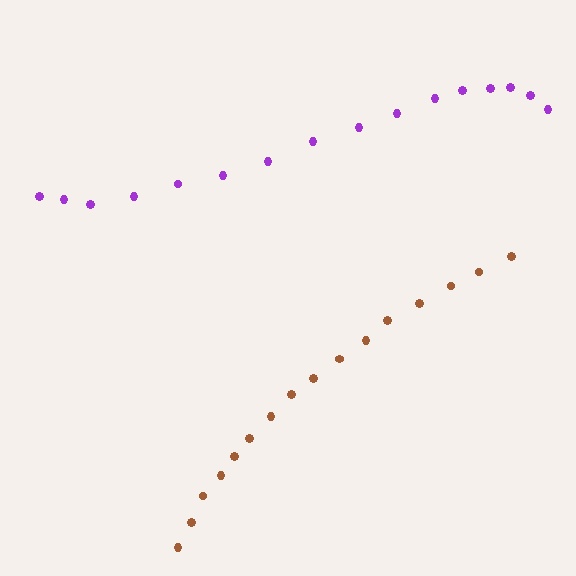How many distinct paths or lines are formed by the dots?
There are 2 distinct paths.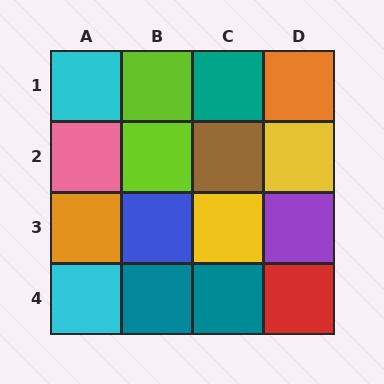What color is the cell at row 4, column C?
Teal.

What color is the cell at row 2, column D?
Yellow.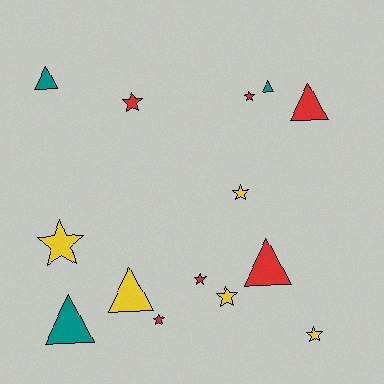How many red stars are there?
There are 4 red stars.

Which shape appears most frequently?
Star, with 8 objects.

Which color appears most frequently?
Red, with 6 objects.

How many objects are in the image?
There are 14 objects.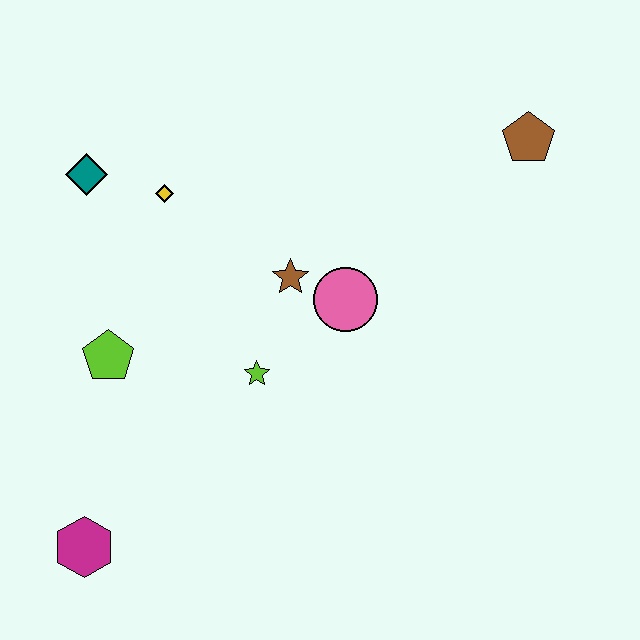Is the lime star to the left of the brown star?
Yes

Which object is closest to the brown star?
The pink circle is closest to the brown star.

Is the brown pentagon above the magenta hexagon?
Yes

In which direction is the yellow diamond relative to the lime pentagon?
The yellow diamond is above the lime pentagon.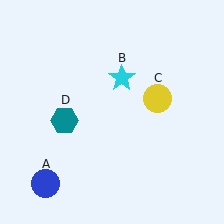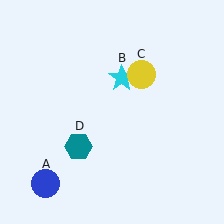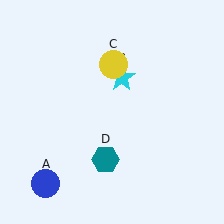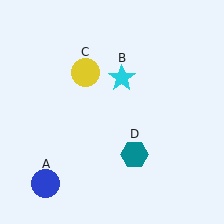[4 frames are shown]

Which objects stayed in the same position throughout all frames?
Blue circle (object A) and cyan star (object B) remained stationary.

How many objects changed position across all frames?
2 objects changed position: yellow circle (object C), teal hexagon (object D).